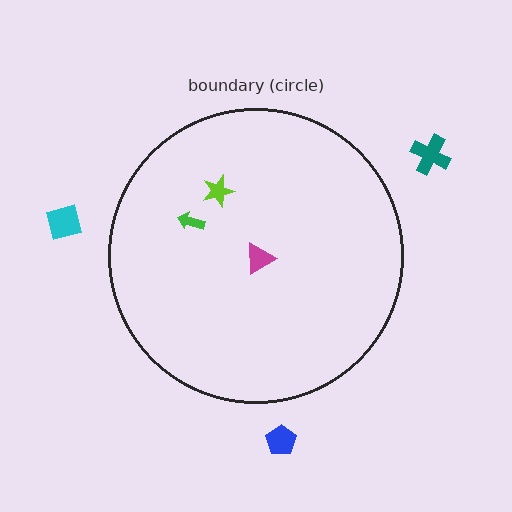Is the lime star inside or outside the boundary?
Inside.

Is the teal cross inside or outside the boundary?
Outside.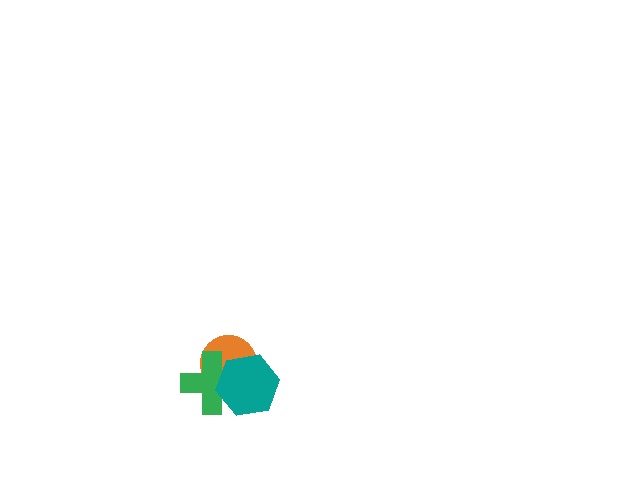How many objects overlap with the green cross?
2 objects overlap with the green cross.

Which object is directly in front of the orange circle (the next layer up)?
The green cross is directly in front of the orange circle.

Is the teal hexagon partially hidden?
No, no other shape covers it.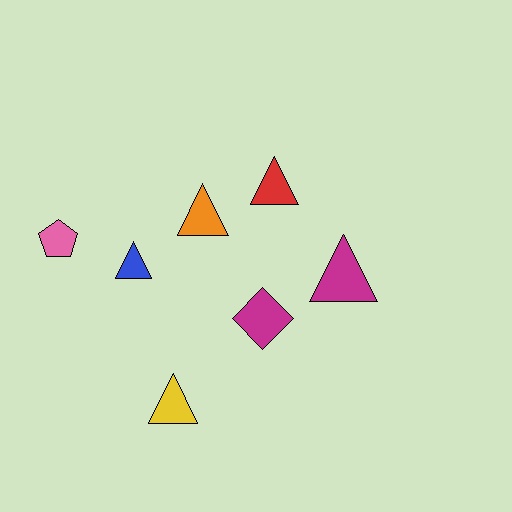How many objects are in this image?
There are 7 objects.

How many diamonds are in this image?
There is 1 diamond.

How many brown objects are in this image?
There are no brown objects.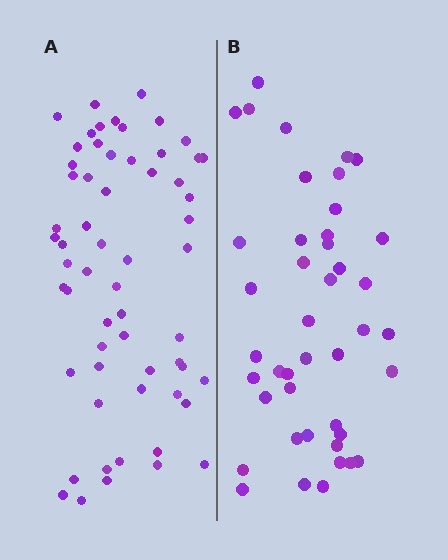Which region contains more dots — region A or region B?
Region A (the left region) has more dots.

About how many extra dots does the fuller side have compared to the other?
Region A has approximately 15 more dots than region B.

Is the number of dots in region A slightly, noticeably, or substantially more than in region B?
Region A has noticeably more, but not dramatically so. The ratio is roughly 1.4 to 1.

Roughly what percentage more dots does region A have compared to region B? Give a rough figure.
About 40% more.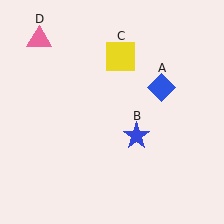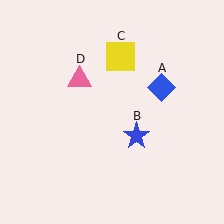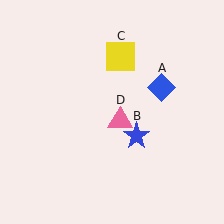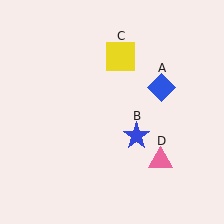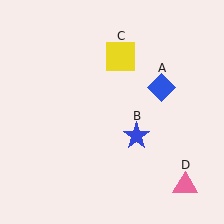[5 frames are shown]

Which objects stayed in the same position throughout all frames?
Blue diamond (object A) and blue star (object B) and yellow square (object C) remained stationary.